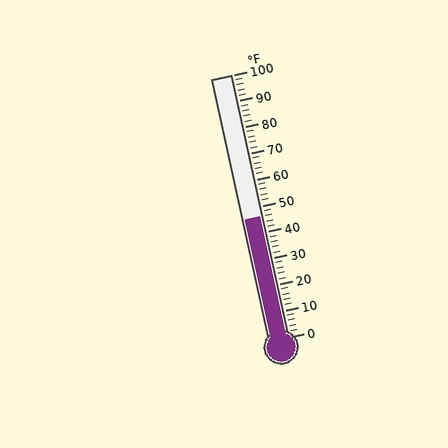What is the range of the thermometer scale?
The thermometer scale ranges from 0°F to 100°F.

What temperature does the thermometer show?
The thermometer shows approximately 46°F.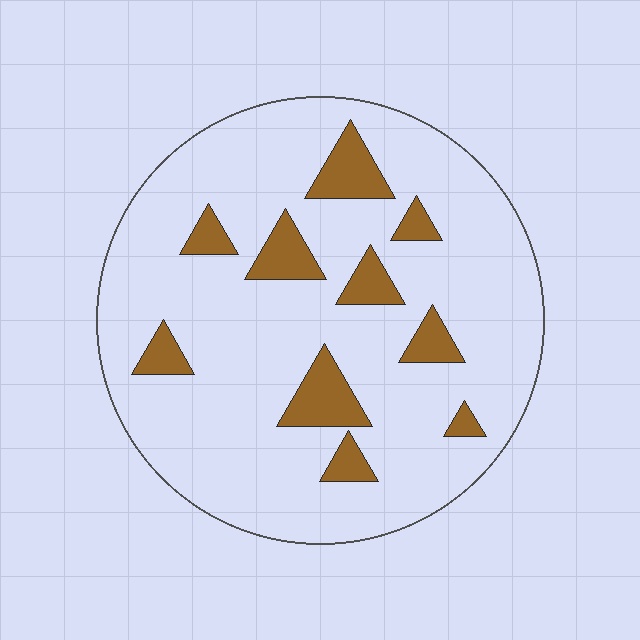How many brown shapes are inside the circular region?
10.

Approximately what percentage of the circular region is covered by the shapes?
Approximately 15%.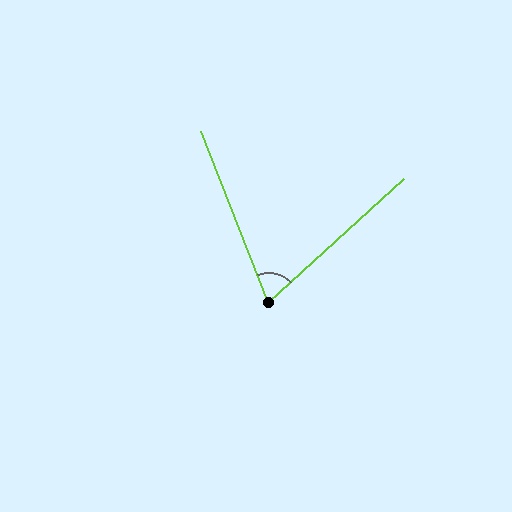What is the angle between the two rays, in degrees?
Approximately 69 degrees.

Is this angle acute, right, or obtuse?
It is acute.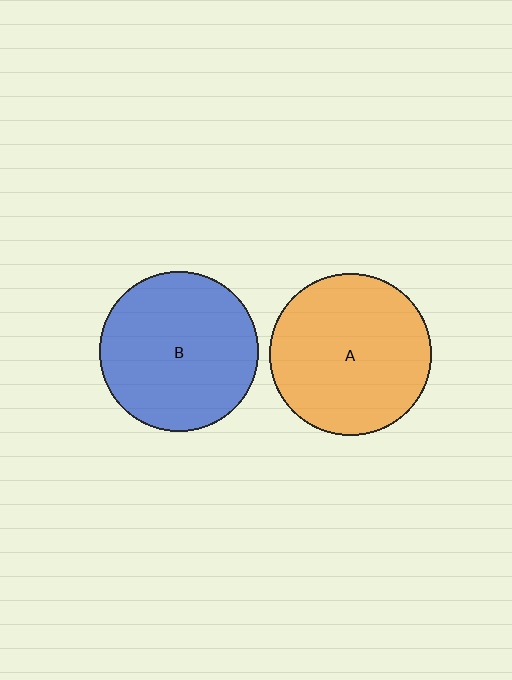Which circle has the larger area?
Circle A (orange).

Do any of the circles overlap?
No, none of the circles overlap.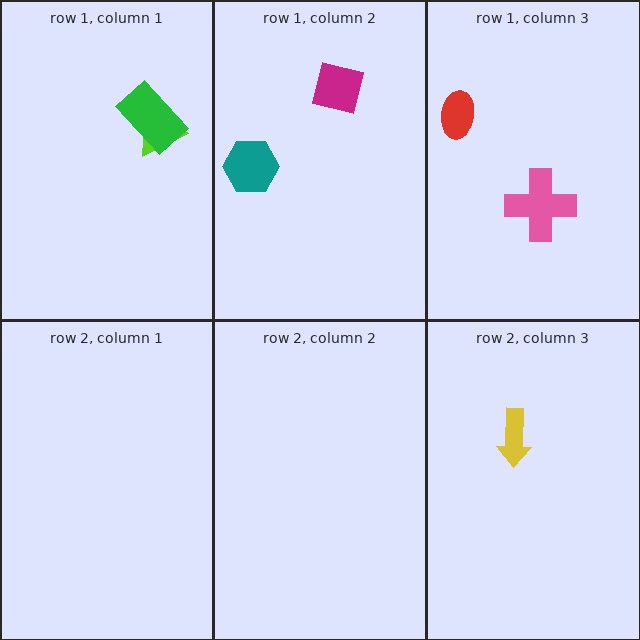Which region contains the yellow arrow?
The row 2, column 3 region.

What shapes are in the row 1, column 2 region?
The magenta square, the teal hexagon.